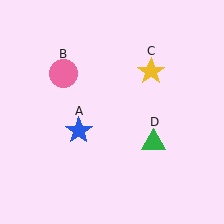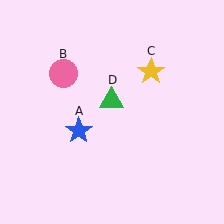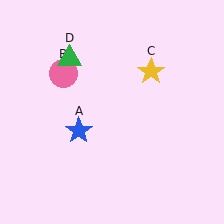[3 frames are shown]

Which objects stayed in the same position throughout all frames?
Blue star (object A) and pink circle (object B) and yellow star (object C) remained stationary.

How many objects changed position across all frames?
1 object changed position: green triangle (object D).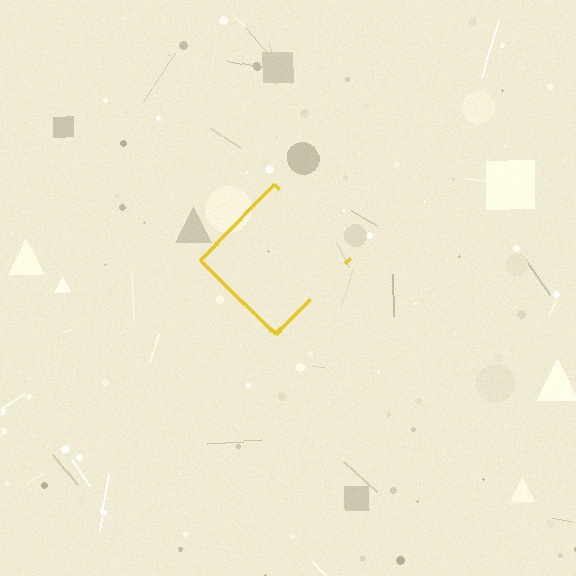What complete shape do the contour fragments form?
The contour fragments form a diamond.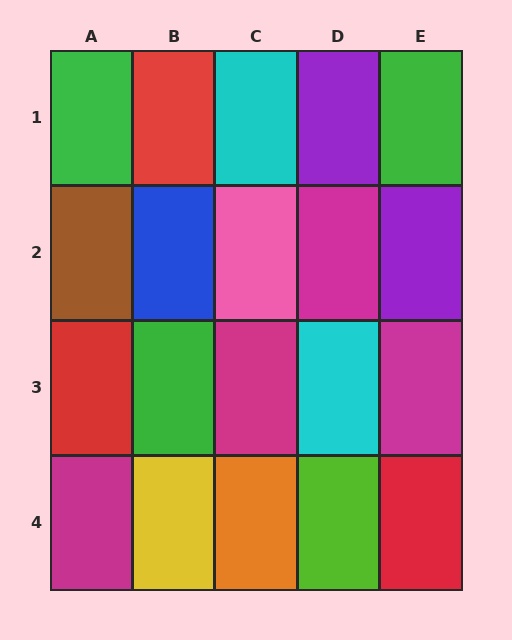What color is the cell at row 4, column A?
Magenta.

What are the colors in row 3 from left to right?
Red, green, magenta, cyan, magenta.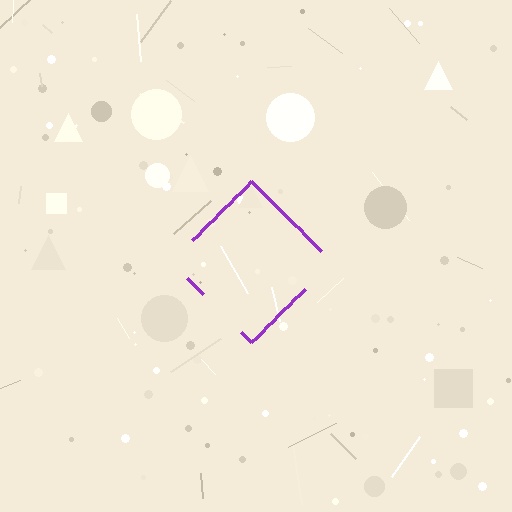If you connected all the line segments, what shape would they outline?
They would outline a diamond.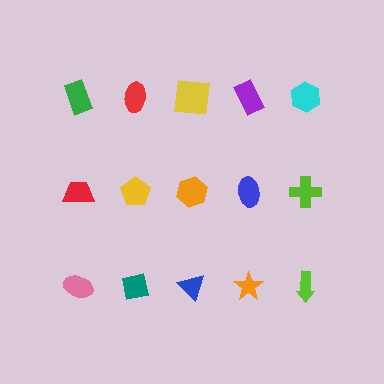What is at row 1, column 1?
A green rectangle.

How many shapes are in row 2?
5 shapes.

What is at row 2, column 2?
A yellow pentagon.